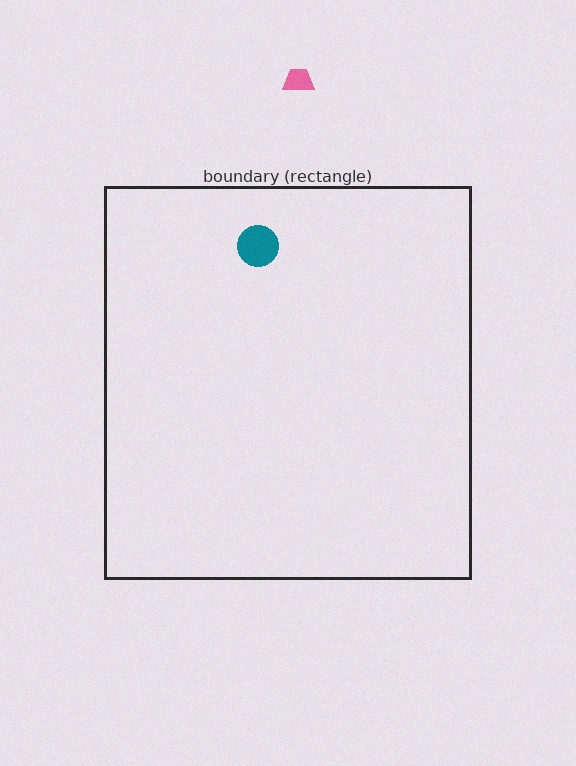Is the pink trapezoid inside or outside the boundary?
Outside.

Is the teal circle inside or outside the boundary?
Inside.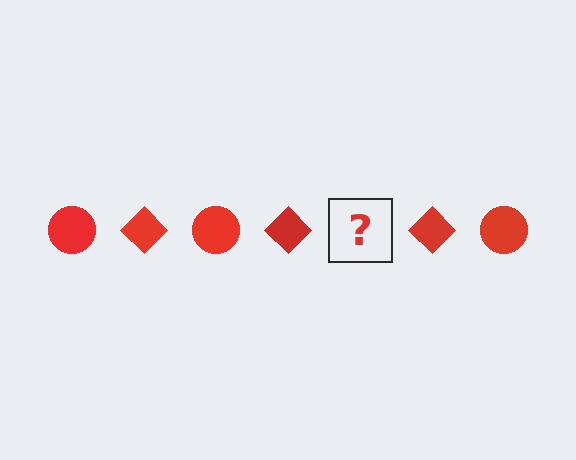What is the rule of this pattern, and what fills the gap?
The rule is that the pattern cycles through circle, diamond shapes in red. The gap should be filled with a red circle.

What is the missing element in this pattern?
The missing element is a red circle.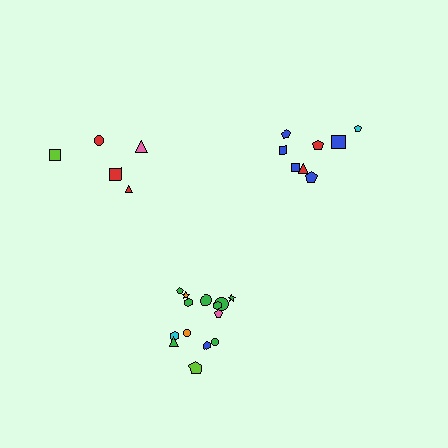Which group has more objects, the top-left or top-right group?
The top-right group.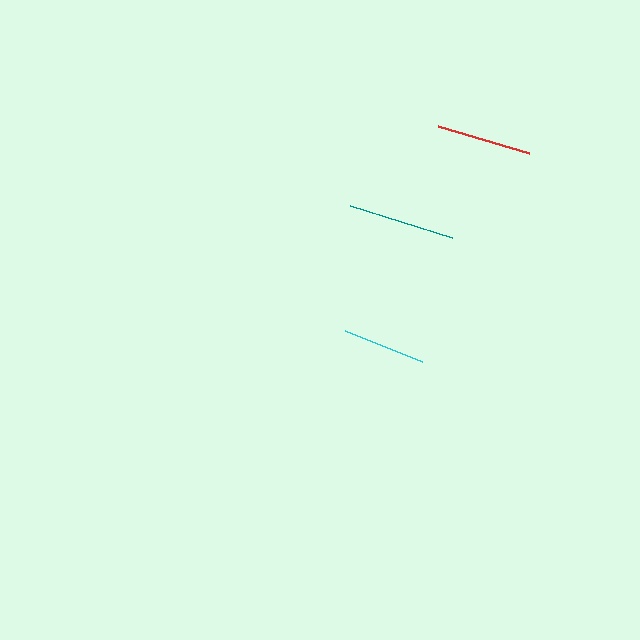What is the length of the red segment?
The red segment is approximately 95 pixels long.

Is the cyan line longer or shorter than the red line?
The red line is longer than the cyan line.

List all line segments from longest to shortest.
From longest to shortest: teal, red, cyan.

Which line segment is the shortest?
The cyan line is the shortest at approximately 83 pixels.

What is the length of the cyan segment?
The cyan segment is approximately 83 pixels long.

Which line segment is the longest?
The teal line is the longest at approximately 106 pixels.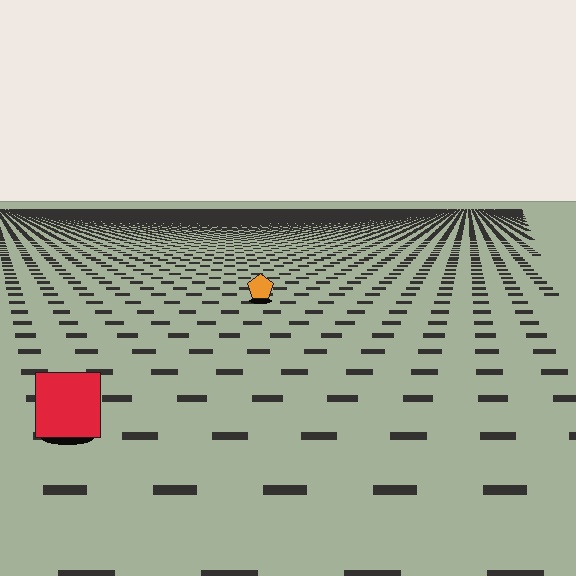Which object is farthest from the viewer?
The orange pentagon is farthest from the viewer. It appears smaller and the ground texture around it is denser.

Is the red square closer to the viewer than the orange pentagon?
Yes. The red square is closer — you can tell from the texture gradient: the ground texture is coarser near it.